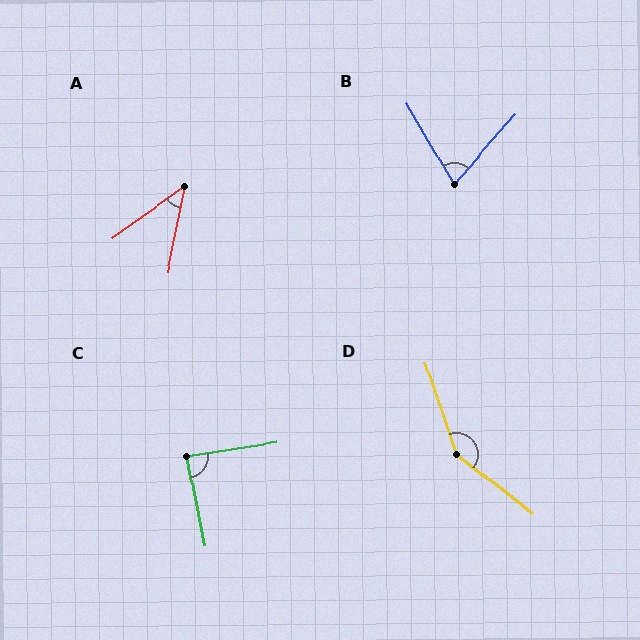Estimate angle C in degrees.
Approximately 87 degrees.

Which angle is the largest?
D, at approximately 147 degrees.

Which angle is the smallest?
A, at approximately 43 degrees.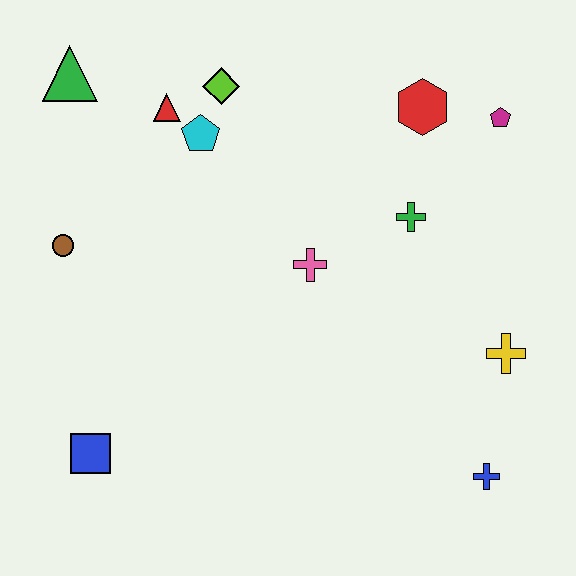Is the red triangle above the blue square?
Yes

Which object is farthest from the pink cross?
The green triangle is farthest from the pink cross.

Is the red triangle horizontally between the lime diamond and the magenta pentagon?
No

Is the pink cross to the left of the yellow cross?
Yes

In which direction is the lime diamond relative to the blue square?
The lime diamond is above the blue square.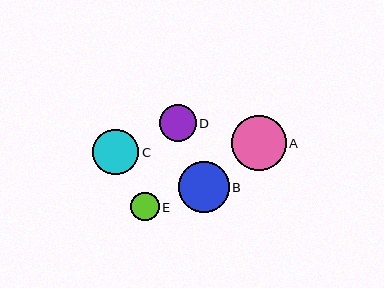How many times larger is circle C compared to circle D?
Circle C is approximately 1.2 times the size of circle D.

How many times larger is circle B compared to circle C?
Circle B is approximately 1.1 times the size of circle C.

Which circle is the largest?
Circle A is the largest with a size of approximately 55 pixels.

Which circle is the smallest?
Circle E is the smallest with a size of approximately 28 pixels.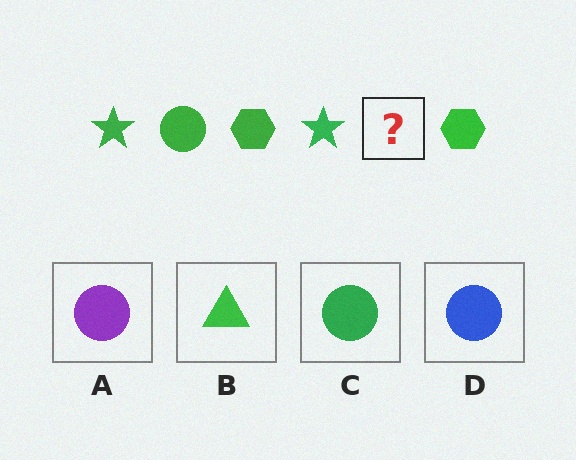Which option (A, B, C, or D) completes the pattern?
C.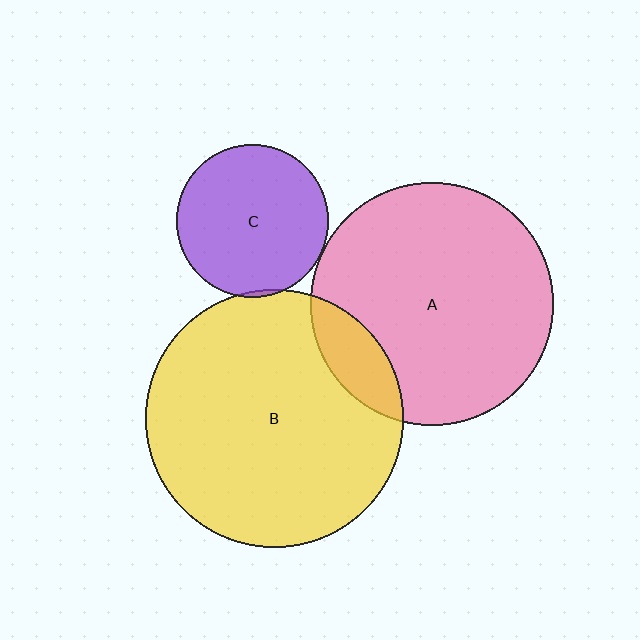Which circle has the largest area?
Circle B (yellow).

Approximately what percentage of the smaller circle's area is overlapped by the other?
Approximately 5%.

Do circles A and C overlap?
Yes.